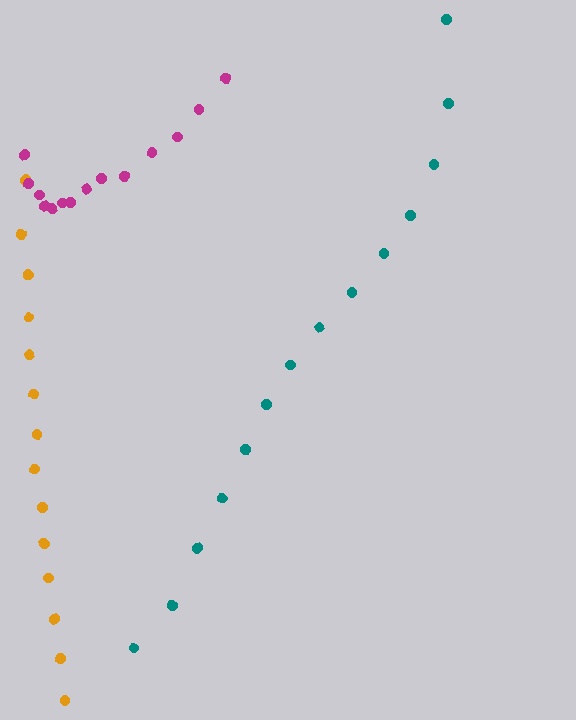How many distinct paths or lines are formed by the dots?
There are 3 distinct paths.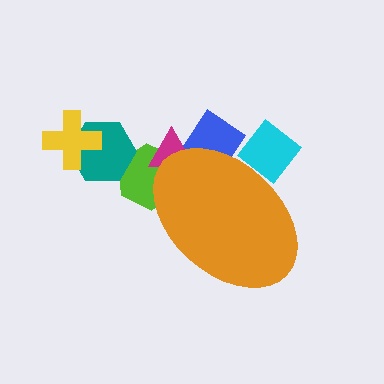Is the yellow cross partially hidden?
No, the yellow cross is fully visible.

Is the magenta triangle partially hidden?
Yes, the magenta triangle is partially hidden behind the orange ellipse.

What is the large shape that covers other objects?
An orange ellipse.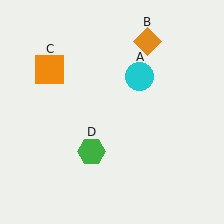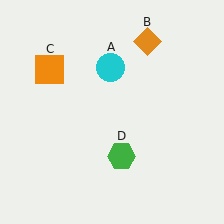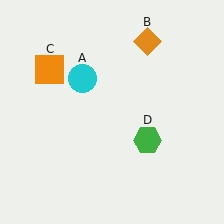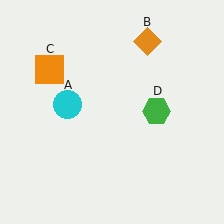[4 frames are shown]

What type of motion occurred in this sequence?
The cyan circle (object A), green hexagon (object D) rotated counterclockwise around the center of the scene.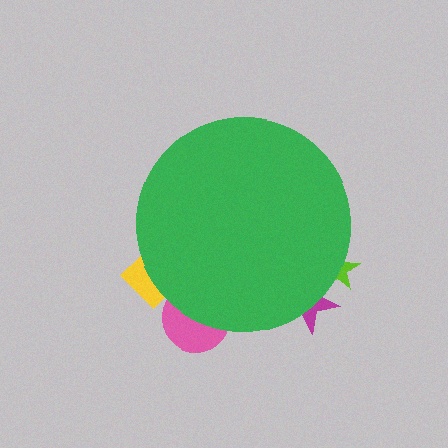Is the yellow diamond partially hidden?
Yes, the yellow diamond is partially hidden behind the green circle.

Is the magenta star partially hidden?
Yes, the magenta star is partially hidden behind the green circle.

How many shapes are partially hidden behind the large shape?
4 shapes are partially hidden.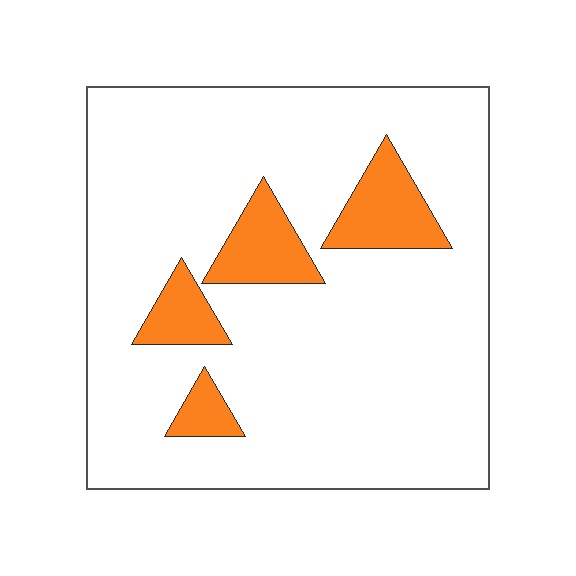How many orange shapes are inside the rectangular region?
4.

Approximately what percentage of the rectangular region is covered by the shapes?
Approximately 15%.